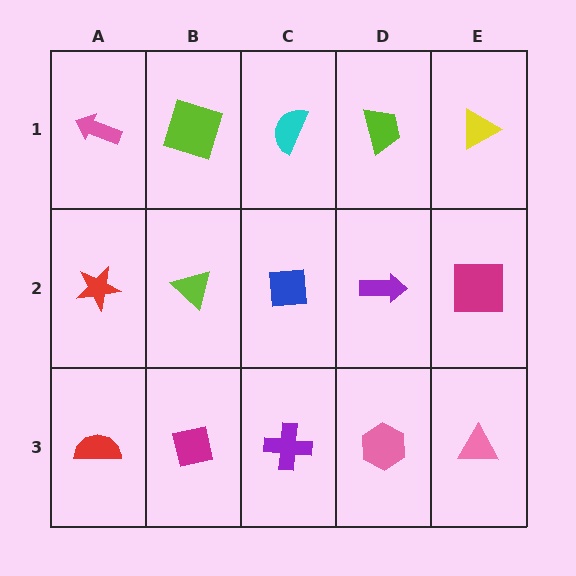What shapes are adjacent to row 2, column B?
A lime square (row 1, column B), a magenta square (row 3, column B), a red star (row 2, column A), a blue square (row 2, column C).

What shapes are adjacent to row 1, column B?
A lime triangle (row 2, column B), a pink arrow (row 1, column A), a cyan semicircle (row 1, column C).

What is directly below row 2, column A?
A red semicircle.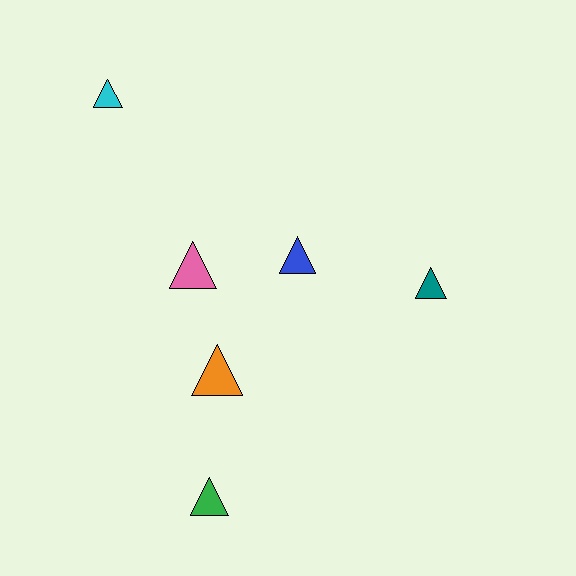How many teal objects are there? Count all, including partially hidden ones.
There is 1 teal object.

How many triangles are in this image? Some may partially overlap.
There are 6 triangles.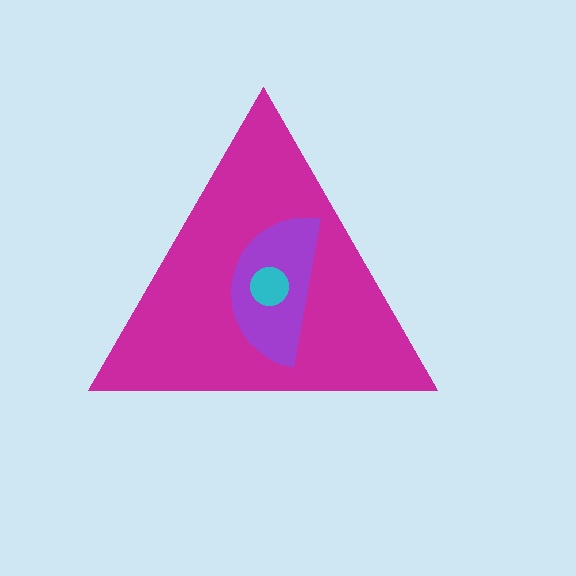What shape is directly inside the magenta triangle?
The purple semicircle.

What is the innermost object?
The cyan circle.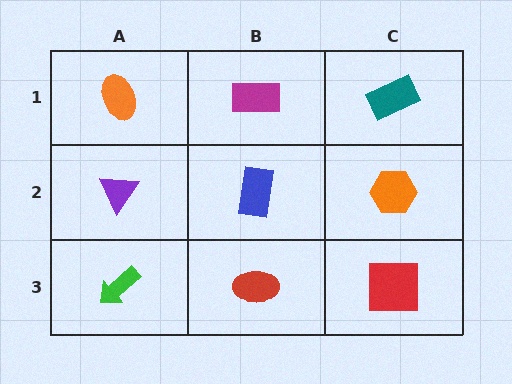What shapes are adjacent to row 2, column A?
An orange ellipse (row 1, column A), a green arrow (row 3, column A), a blue rectangle (row 2, column B).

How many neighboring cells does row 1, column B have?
3.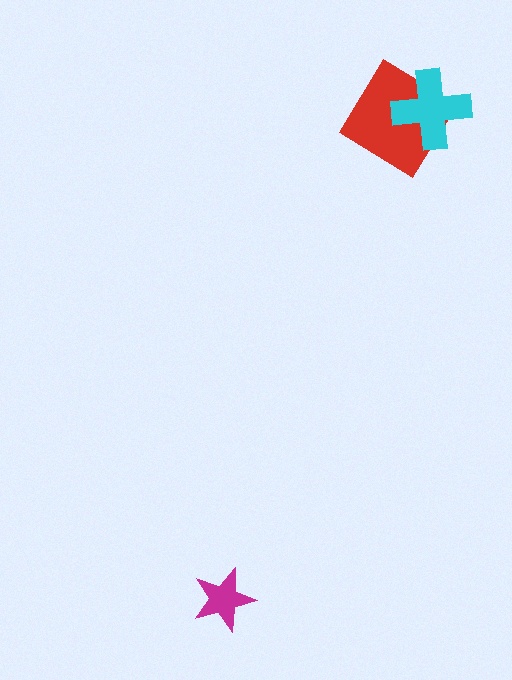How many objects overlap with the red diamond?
1 object overlaps with the red diamond.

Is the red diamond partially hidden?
Yes, it is partially covered by another shape.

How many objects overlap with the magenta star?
0 objects overlap with the magenta star.